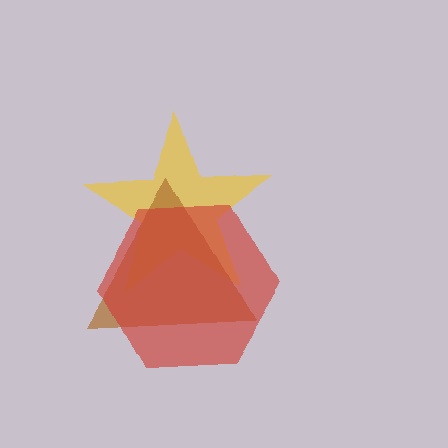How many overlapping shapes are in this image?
There are 3 overlapping shapes in the image.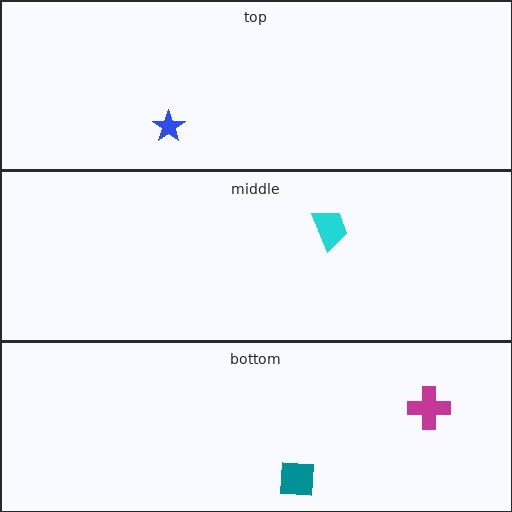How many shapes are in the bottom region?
2.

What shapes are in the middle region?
The cyan trapezoid.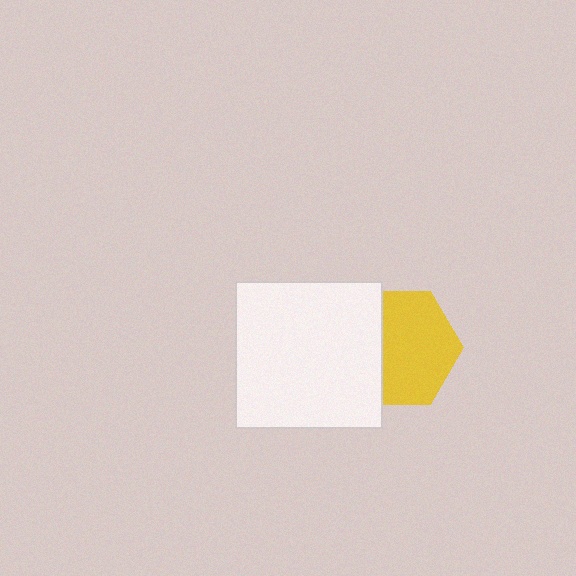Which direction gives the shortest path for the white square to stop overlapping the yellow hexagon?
Moving left gives the shortest separation.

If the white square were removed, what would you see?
You would see the complete yellow hexagon.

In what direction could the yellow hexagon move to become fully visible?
The yellow hexagon could move right. That would shift it out from behind the white square entirely.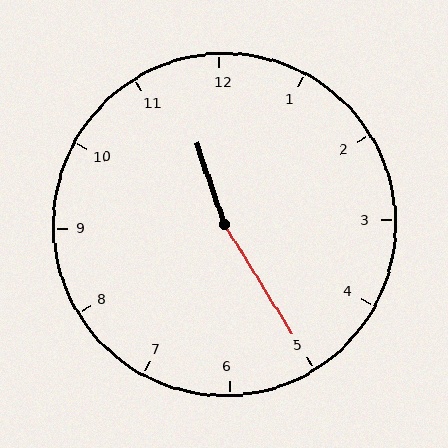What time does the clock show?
11:25.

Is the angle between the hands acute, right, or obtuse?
It is obtuse.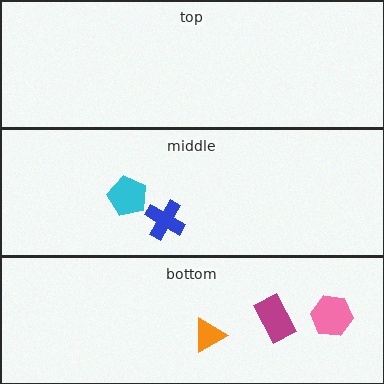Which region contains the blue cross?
The middle region.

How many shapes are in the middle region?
2.